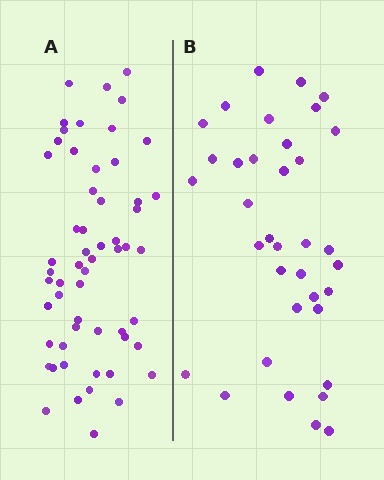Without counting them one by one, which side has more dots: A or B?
Region A (the left region) has more dots.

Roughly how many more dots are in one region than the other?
Region A has approximately 20 more dots than region B.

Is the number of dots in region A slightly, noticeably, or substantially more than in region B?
Region A has substantially more. The ratio is roughly 1.6 to 1.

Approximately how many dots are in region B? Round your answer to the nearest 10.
About 40 dots. (The exact count is 36, which rounds to 40.)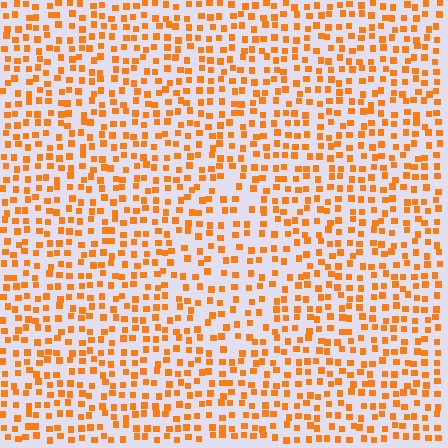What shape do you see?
I see a diamond.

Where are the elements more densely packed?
The elements are more densely packed outside the diamond boundary.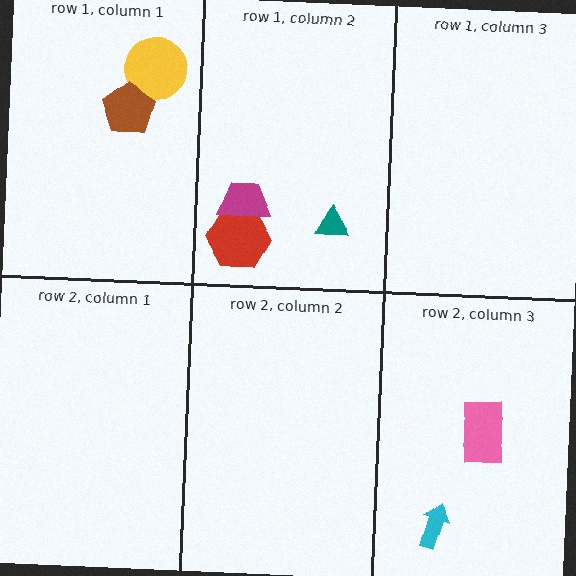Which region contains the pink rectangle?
The row 2, column 3 region.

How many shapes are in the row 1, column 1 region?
2.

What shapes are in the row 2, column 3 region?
The cyan arrow, the pink rectangle.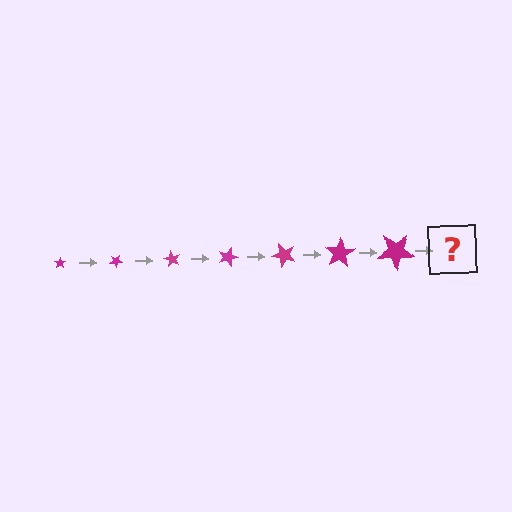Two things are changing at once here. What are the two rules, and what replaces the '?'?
The two rules are that the star grows larger each step and it rotates 30 degrees each step. The '?' should be a star, larger than the previous one and rotated 210 degrees from the start.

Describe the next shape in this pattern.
It should be a star, larger than the previous one and rotated 210 degrees from the start.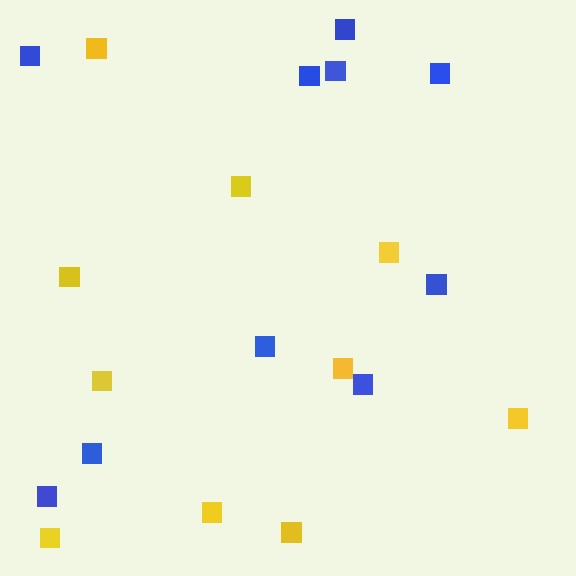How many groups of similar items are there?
There are 2 groups: one group of yellow squares (10) and one group of blue squares (10).